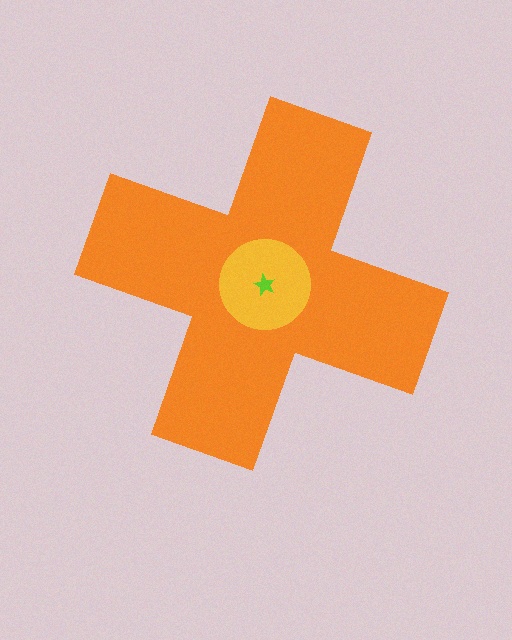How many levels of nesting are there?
3.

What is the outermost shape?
The orange cross.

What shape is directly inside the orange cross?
The yellow circle.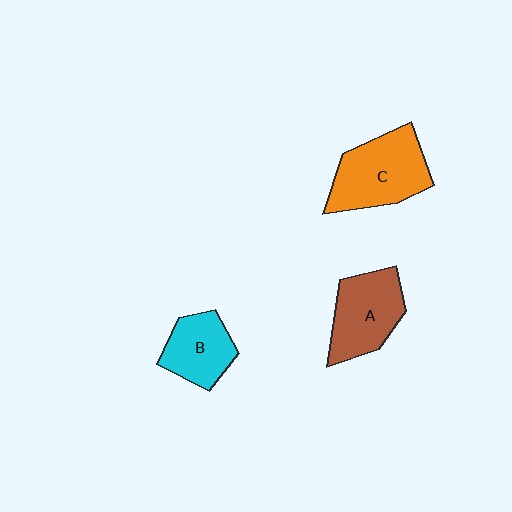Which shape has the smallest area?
Shape B (cyan).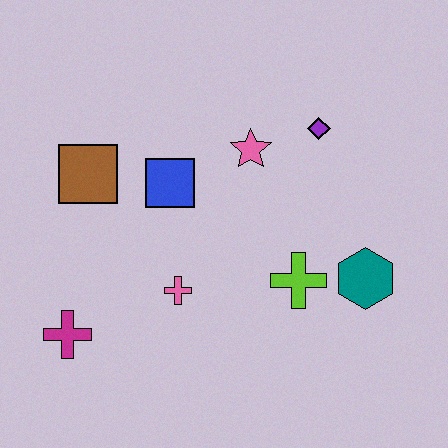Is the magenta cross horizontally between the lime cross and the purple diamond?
No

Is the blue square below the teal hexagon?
No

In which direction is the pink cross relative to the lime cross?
The pink cross is to the left of the lime cross.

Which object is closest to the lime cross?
The teal hexagon is closest to the lime cross.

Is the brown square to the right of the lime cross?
No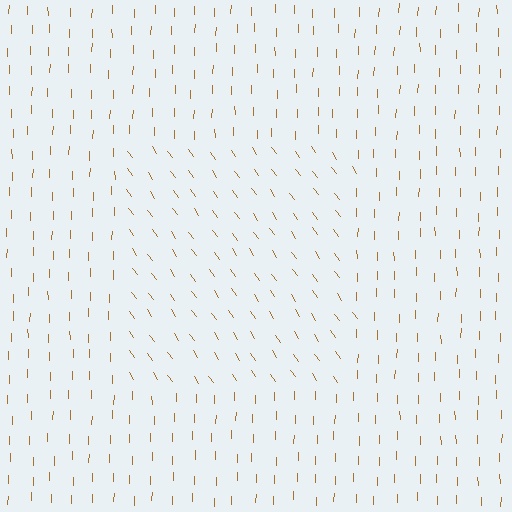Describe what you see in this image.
The image is filled with small brown line segments. A rectangle region in the image has lines oriented differently from the surrounding lines, creating a visible texture boundary.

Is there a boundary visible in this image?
Yes, there is a texture boundary formed by a change in line orientation.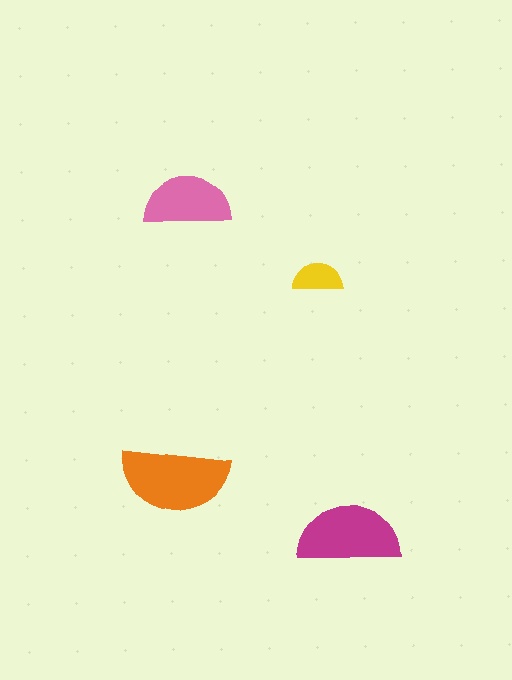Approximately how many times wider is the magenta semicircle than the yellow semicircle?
About 2 times wider.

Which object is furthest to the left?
The orange semicircle is leftmost.